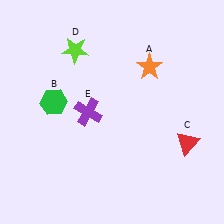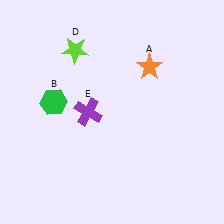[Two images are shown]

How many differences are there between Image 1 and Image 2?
There is 1 difference between the two images.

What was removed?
The red triangle (C) was removed in Image 2.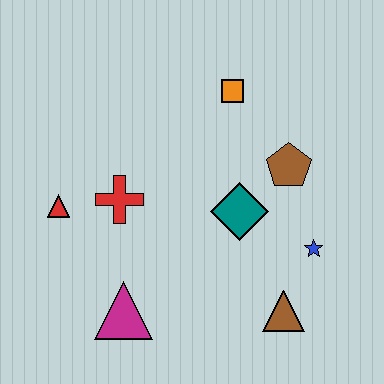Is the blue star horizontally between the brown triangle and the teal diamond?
No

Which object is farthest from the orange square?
The magenta triangle is farthest from the orange square.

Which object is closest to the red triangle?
The red cross is closest to the red triangle.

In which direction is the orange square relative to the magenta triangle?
The orange square is above the magenta triangle.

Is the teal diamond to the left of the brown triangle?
Yes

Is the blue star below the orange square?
Yes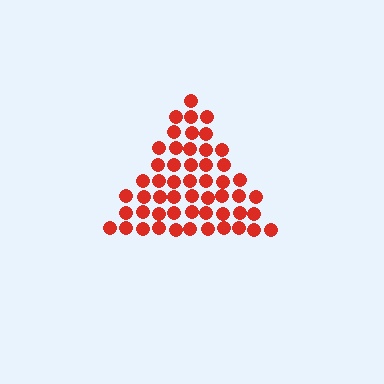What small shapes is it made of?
It is made of small circles.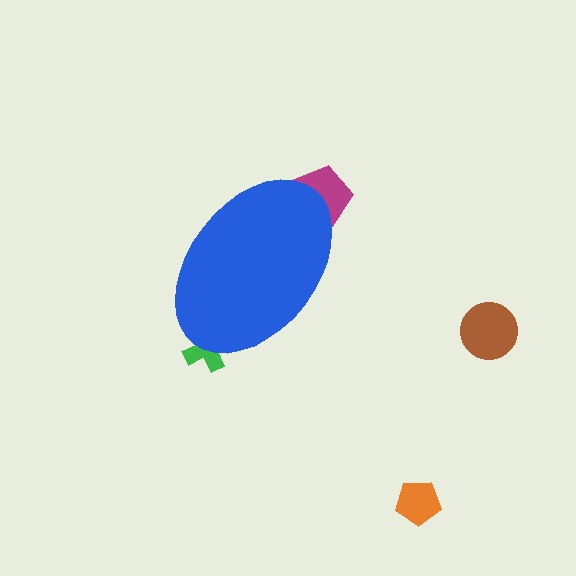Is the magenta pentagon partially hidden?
Yes, the magenta pentagon is partially hidden behind the blue ellipse.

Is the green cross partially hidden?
Yes, the green cross is partially hidden behind the blue ellipse.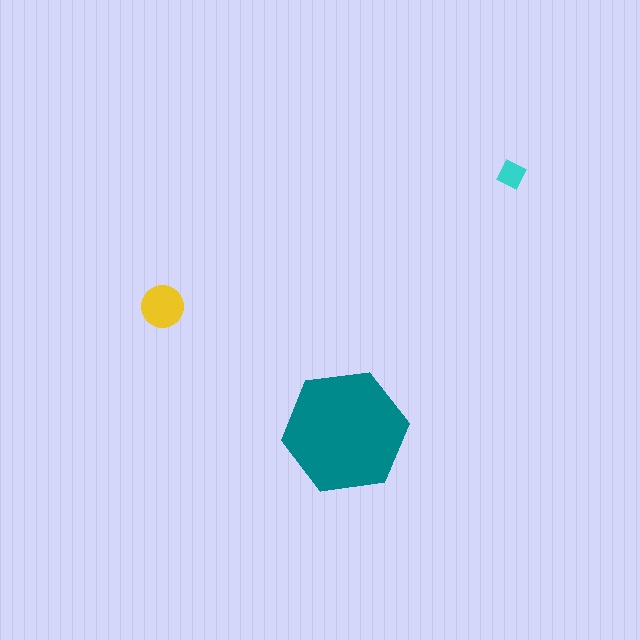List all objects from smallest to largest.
The cyan diamond, the yellow circle, the teal hexagon.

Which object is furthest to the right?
The cyan diamond is rightmost.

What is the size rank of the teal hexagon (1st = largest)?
1st.